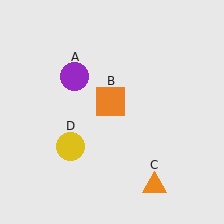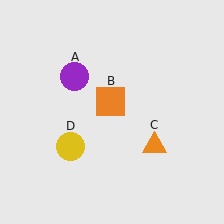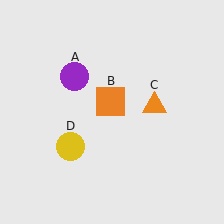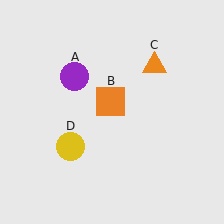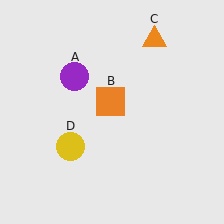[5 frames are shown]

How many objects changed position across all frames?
1 object changed position: orange triangle (object C).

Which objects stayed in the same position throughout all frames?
Purple circle (object A) and orange square (object B) and yellow circle (object D) remained stationary.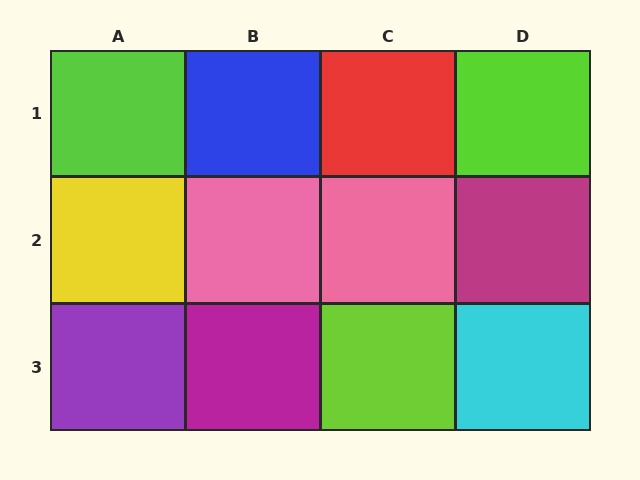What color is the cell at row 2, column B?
Pink.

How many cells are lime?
3 cells are lime.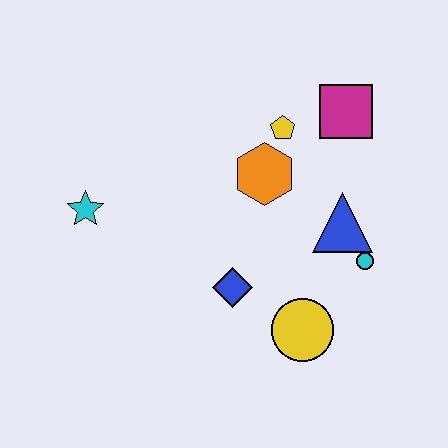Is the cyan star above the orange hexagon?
No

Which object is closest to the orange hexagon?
The yellow pentagon is closest to the orange hexagon.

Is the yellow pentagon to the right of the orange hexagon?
Yes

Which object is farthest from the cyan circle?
The cyan star is farthest from the cyan circle.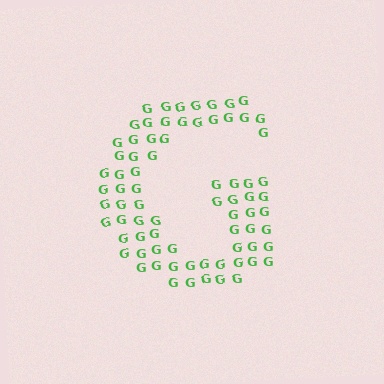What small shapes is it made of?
It is made of small letter G's.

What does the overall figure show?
The overall figure shows the letter G.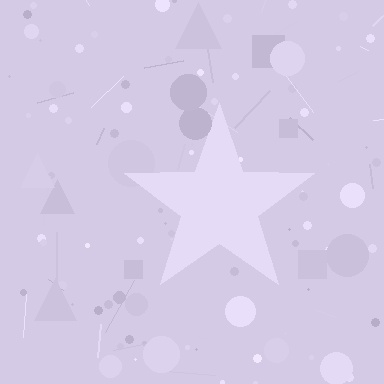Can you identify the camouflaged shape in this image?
The camouflaged shape is a star.